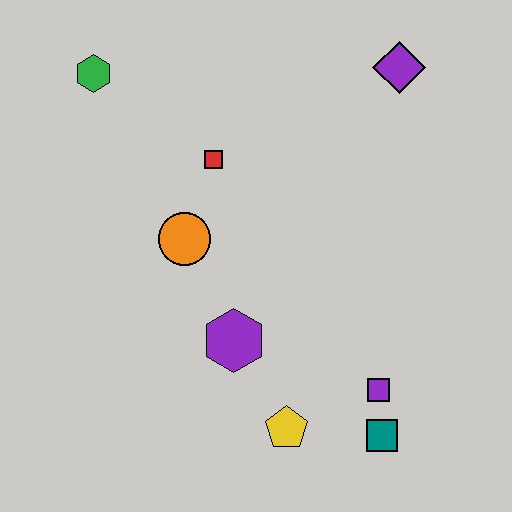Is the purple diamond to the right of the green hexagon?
Yes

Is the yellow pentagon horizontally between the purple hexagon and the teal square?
Yes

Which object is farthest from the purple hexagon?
The purple diamond is farthest from the purple hexagon.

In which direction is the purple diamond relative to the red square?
The purple diamond is to the right of the red square.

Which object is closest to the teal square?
The purple square is closest to the teal square.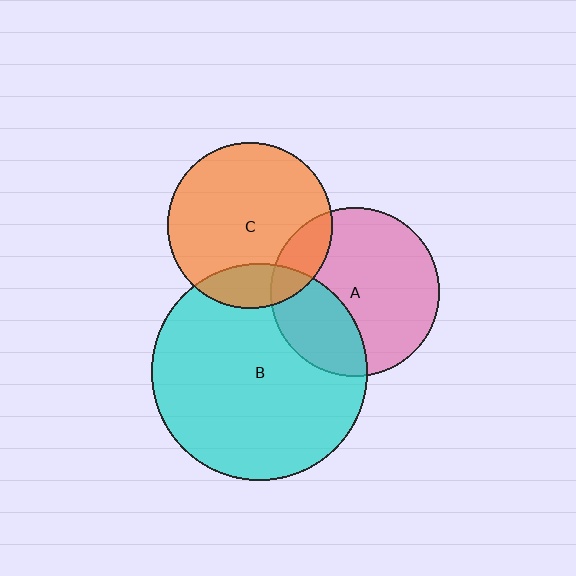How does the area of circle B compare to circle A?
Approximately 1.7 times.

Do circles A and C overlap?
Yes.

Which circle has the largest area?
Circle B (cyan).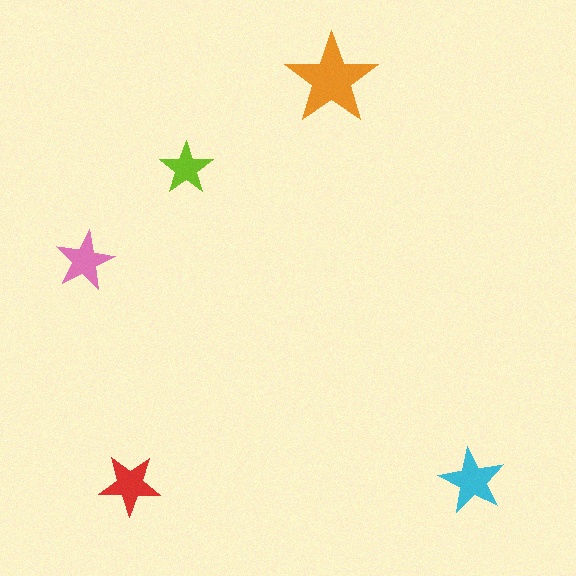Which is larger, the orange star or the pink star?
The orange one.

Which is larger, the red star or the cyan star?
The cyan one.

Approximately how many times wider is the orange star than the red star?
About 1.5 times wider.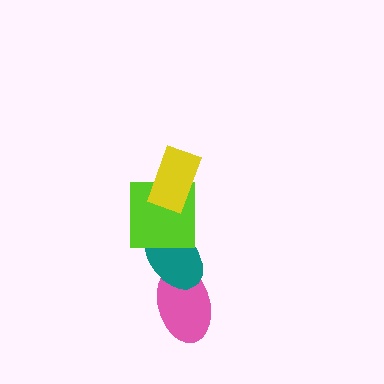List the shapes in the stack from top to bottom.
From top to bottom: the yellow rectangle, the lime square, the teal ellipse, the pink ellipse.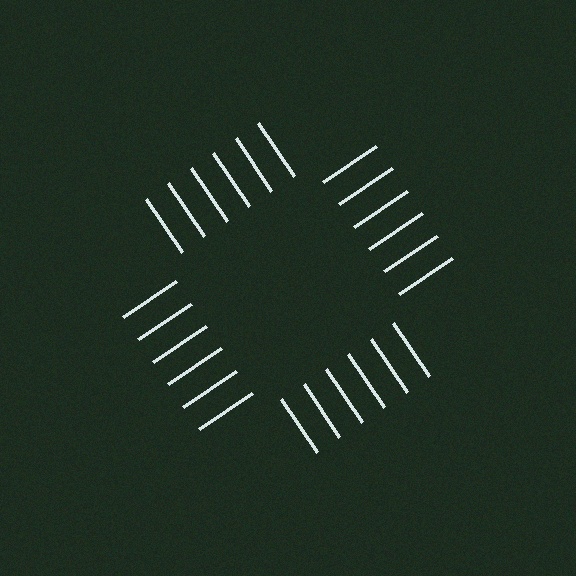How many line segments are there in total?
24 — 6 along each of the 4 edges.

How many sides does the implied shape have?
4 sides — the line-ends trace a square.